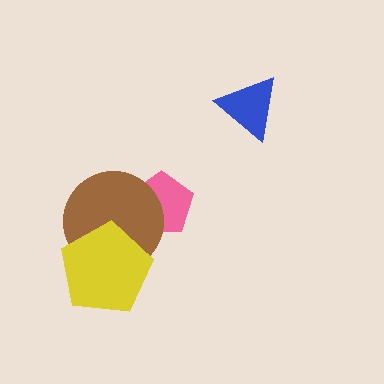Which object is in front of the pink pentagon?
The brown circle is in front of the pink pentagon.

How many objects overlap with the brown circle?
2 objects overlap with the brown circle.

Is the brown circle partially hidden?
Yes, it is partially covered by another shape.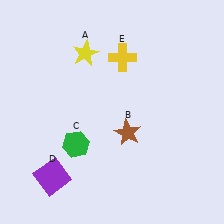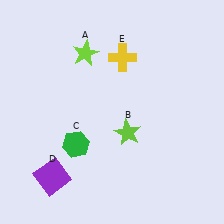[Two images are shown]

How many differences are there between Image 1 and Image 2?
There are 2 differences between the two images.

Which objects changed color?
A changed from yellow to lime. B changed from brown to lime.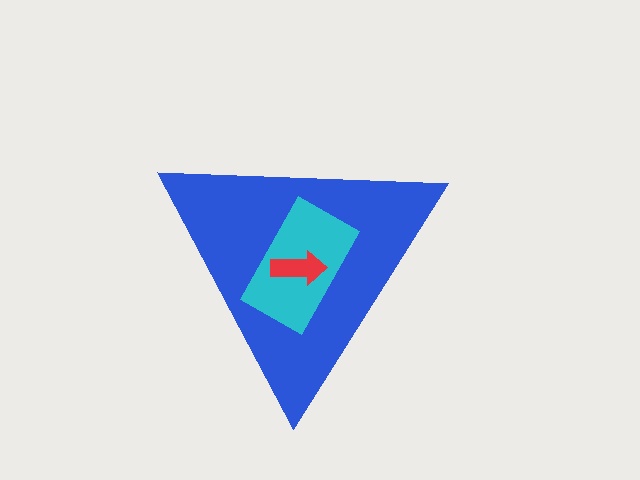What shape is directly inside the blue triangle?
The cyan rectangle.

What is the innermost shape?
The red arrow.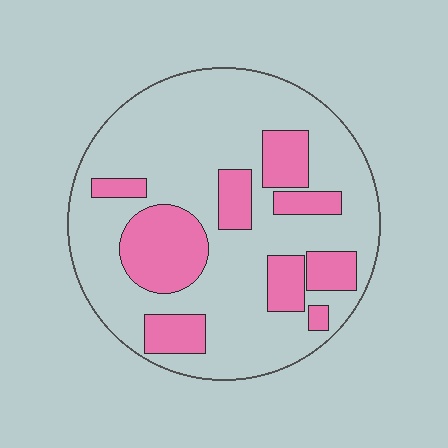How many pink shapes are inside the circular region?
9.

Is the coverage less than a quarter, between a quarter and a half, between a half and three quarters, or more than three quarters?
Between a quarter and a half.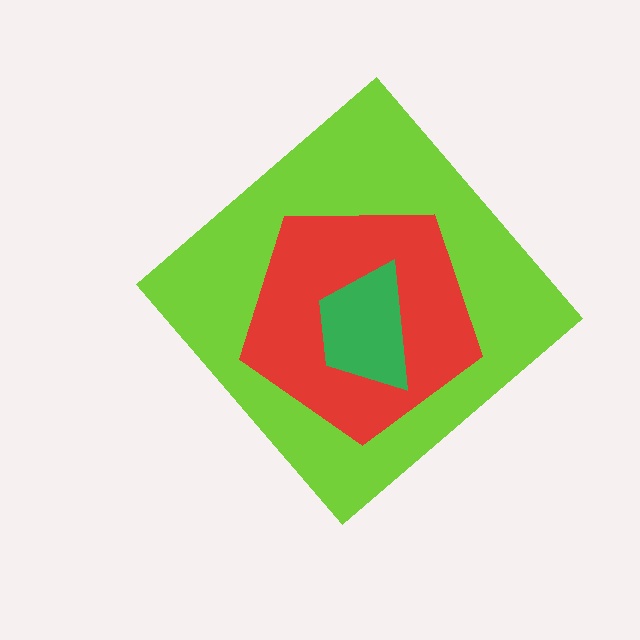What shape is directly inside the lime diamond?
The red pentagon.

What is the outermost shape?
The lime diamond.